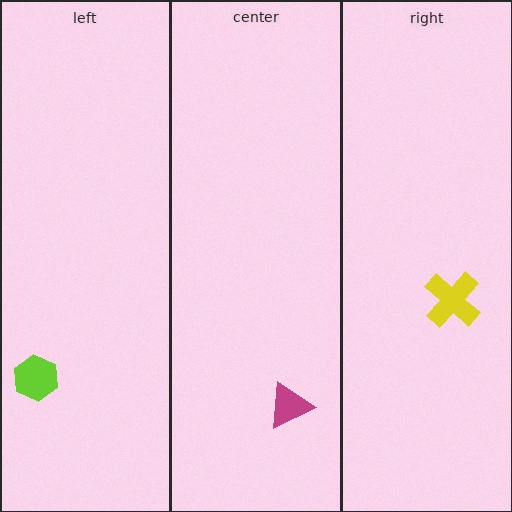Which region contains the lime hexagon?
The left region.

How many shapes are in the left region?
1.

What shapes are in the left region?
The lime hexagon.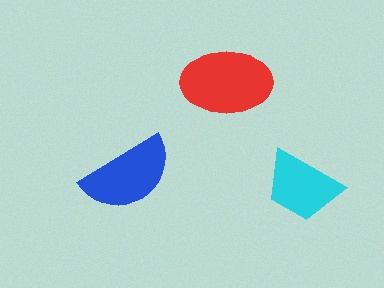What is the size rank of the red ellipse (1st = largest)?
1st.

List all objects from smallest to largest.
The cyan trapezoid, the blue semicircle, the red ellipse.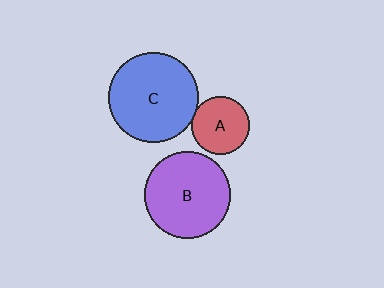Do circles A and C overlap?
Yes.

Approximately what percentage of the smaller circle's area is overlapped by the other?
Approximately 5%.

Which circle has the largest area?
Circle C (blue).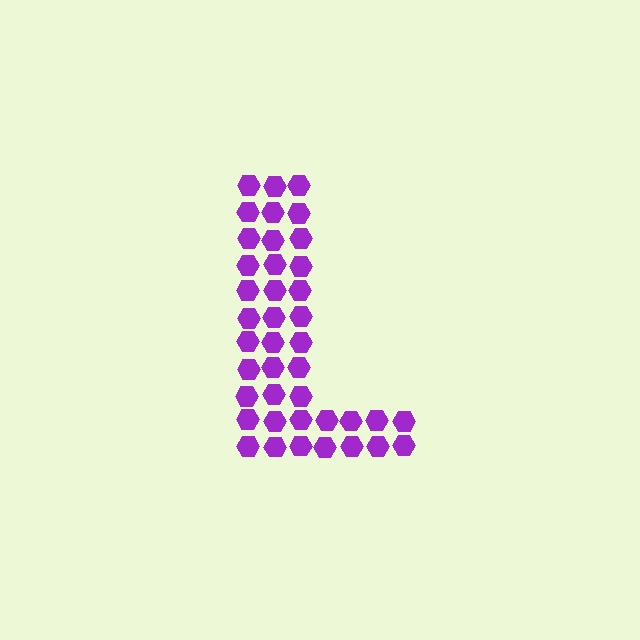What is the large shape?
The large shape is the letter L.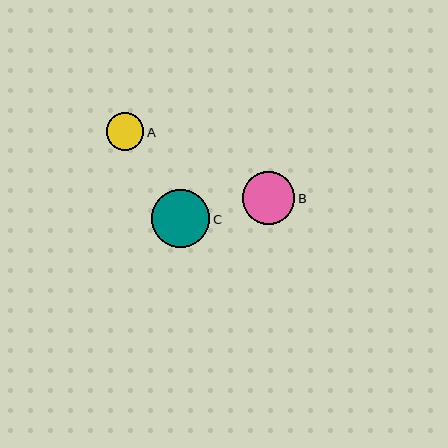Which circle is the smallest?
Circle A is the smallest with a size of approximately 37 pixels.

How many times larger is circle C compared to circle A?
Circle C is approximately 1.6 times the size of circle A.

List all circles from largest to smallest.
From largest to smallest: C, B, A.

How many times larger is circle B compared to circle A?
Circle B is approximately 1.4 times the size of circle A.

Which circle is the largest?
Circle C is the largest with a size of approximately 58 pixels.